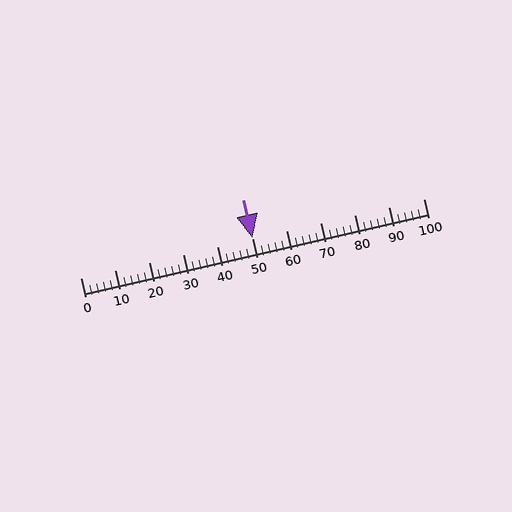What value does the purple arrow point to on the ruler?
The purple arrow points to approximately 50.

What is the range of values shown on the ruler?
The ruler shows values from 0 to 100.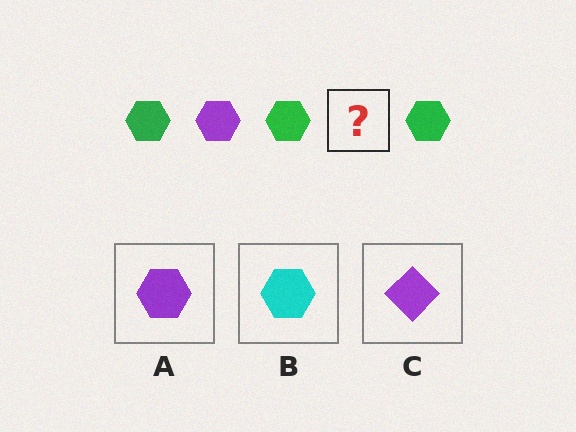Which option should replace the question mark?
Option A.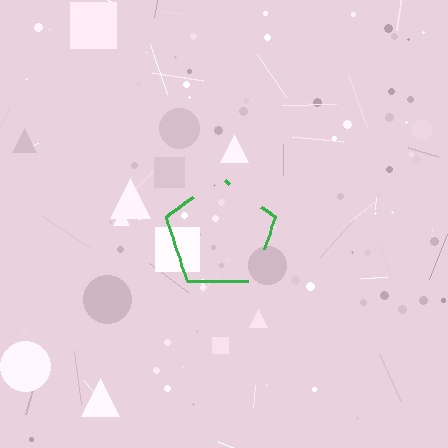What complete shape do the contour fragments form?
The contour fragments form a pentagon.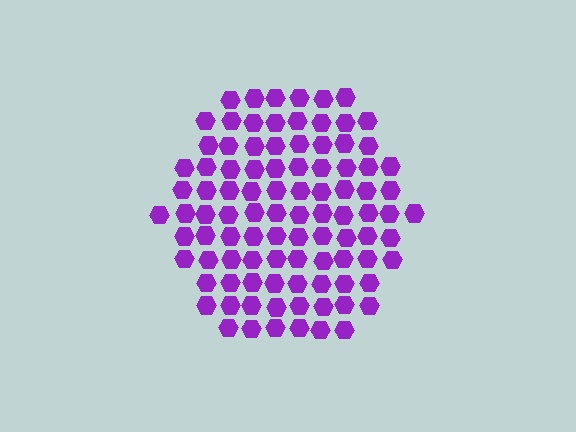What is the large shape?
The large shape is a hexagon.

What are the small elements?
The small elements are hexagons.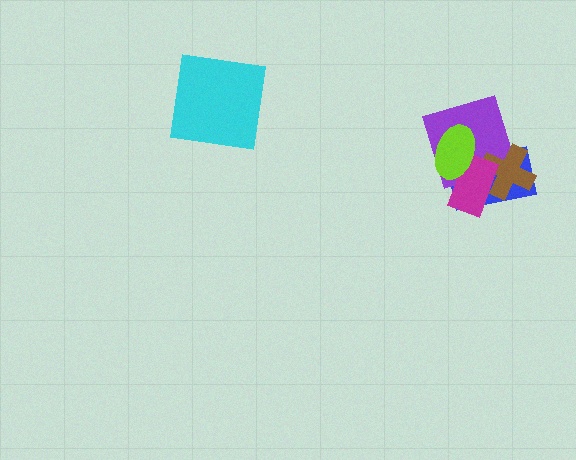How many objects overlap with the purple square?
4 objects overlap with the purple square.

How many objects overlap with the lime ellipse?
3 objects overlap with the lime ellipse.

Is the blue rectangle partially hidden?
Yes, it is partially covered by another shape.